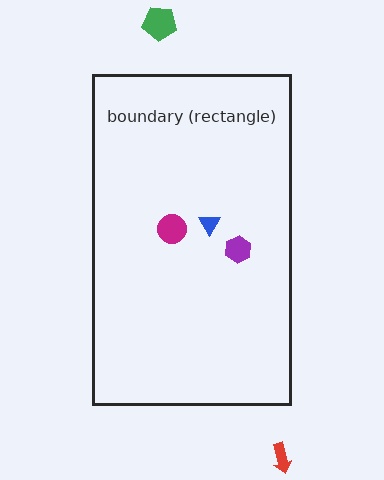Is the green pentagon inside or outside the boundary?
Outside.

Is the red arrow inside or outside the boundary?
Outside.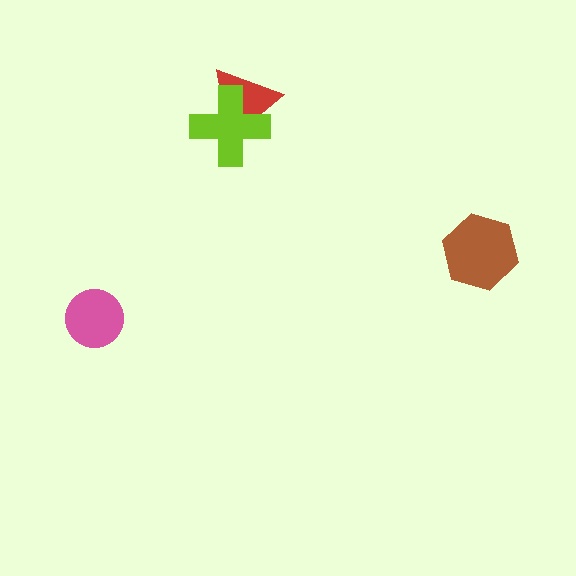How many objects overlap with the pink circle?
0 objects overlap with the pink circle.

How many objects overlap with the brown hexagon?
0 objects overlap with the brown hexagon.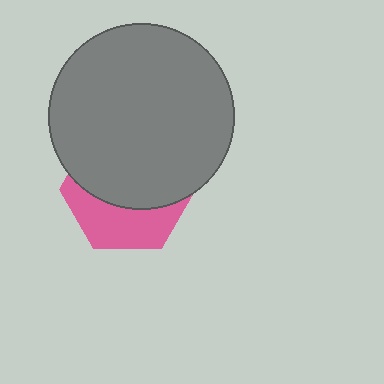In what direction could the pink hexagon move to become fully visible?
The pink hexagon could move down. That would shift it out from behind the gray circle entirely.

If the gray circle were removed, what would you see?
You would see the complete pink hexagon.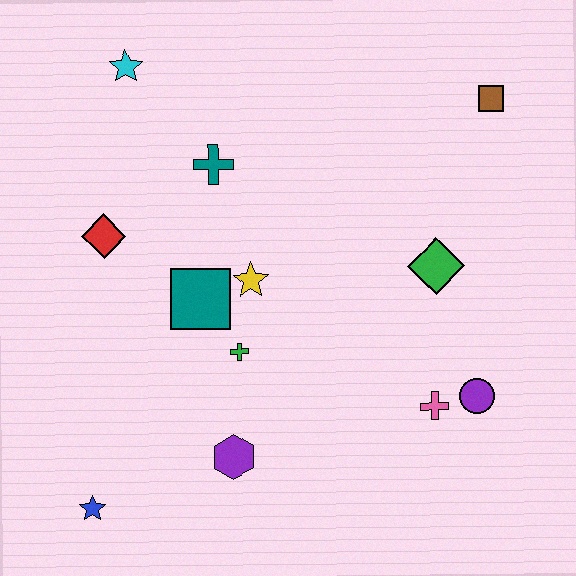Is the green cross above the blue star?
Yes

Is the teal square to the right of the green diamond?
No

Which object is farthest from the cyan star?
The purple circle is farthest from the cyan star.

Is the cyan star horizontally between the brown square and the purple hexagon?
No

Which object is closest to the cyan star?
The teal cross is closest to the cyan star.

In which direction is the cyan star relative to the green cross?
The cyan star is above the green cross.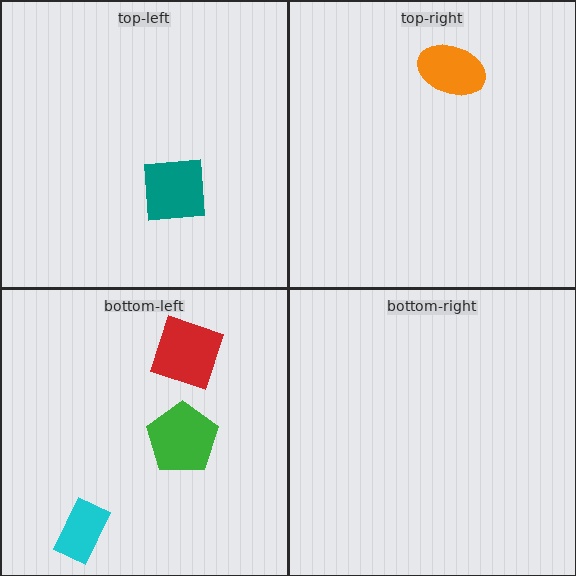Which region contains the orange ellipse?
The top-right region.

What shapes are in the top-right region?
The orange ellipse.